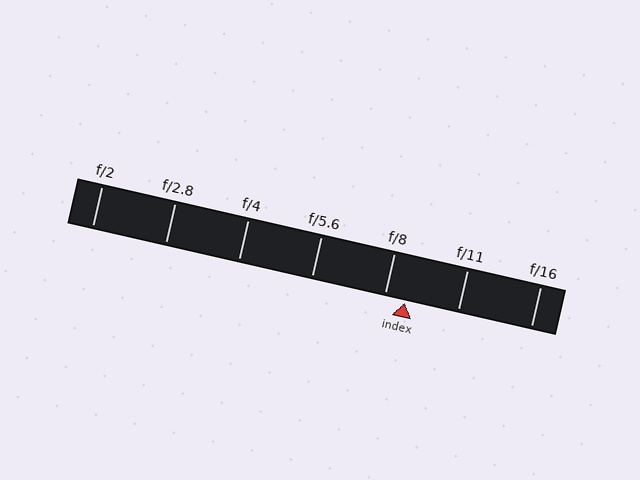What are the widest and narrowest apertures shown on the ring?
The widest aperture shown is f/2 and the narrowest is f/16.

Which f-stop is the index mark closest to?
The index mark is closest to f/8.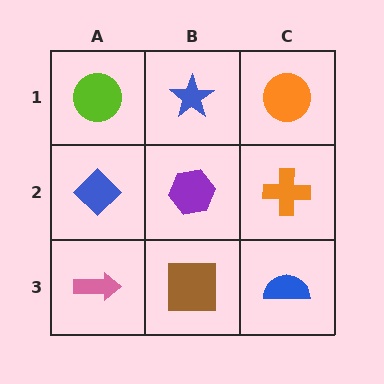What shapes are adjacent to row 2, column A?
A lime circle (row 1, column A), a pink arrow (row 3, column A), a purple hexagon (row 2, column B).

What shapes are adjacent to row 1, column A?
A blue diamond (row 2, column A), a blue star (row 1, column B).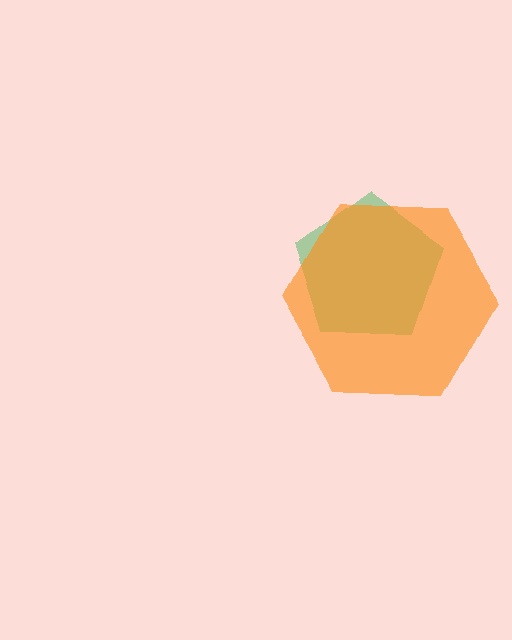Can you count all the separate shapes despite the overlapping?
Yes, there are 2 separate shapes.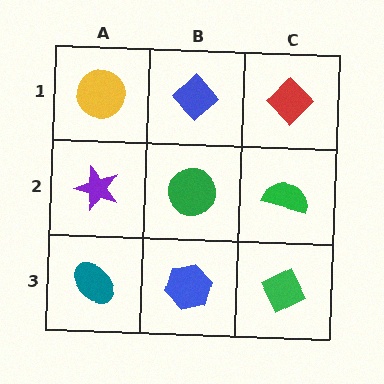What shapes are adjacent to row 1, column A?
A purple star (row 2, column A), a blue diamond (row 1, column B).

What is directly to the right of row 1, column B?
A red diamond.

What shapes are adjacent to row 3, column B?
A green circle (row 2, column B), a teal ellipse (row 3, column A), a green diamond (row 3, column C).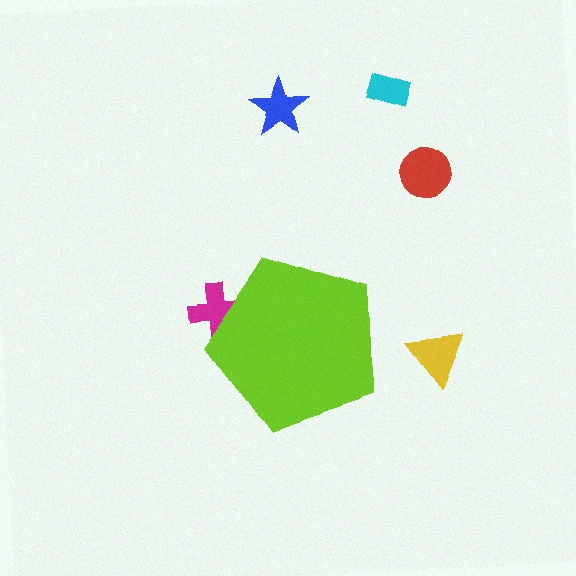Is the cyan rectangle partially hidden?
No, the cyan rectangle is fully visible.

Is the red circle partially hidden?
No, the red circle is fully visible.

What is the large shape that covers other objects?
A lime pentagon.